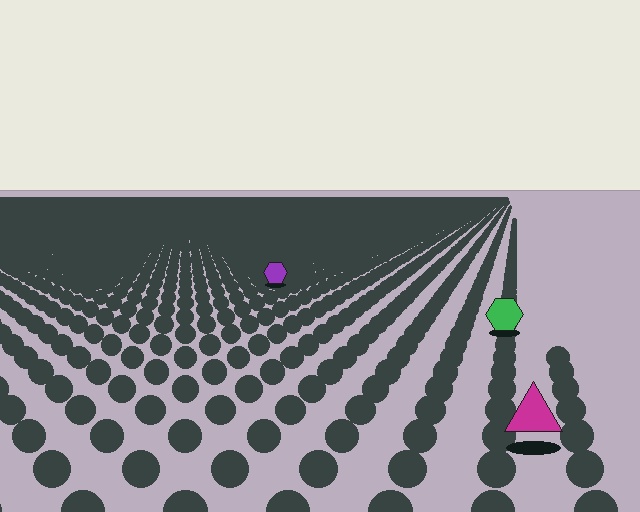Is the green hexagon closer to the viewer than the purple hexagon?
Yes. The green hexagon is closer — you can tell from the texture gradient: the ground texture is coarser near it.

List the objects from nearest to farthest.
From nearest to farthest: the magenta triangle, the green hexagon, the purple hexagon.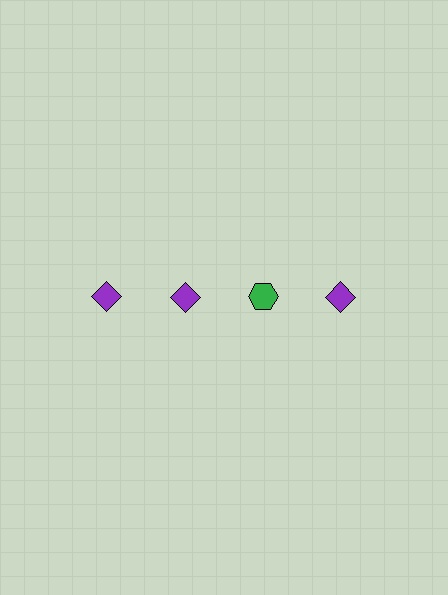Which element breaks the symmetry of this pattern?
The green hexagon in the top row, center column breaks the symmetry. All other shapes are purple diamonds.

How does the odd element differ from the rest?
It differs in both color (green instead of purple) and shape (hexagon instead of diamond).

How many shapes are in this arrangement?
There are 4 shapes arranged in a grid pattern.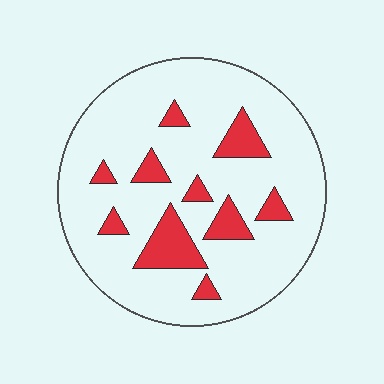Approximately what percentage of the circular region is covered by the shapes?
Approximately 15%.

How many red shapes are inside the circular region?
10.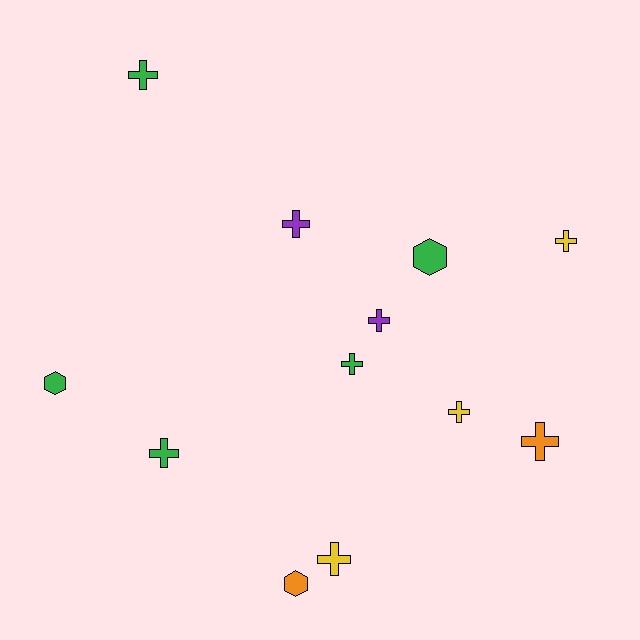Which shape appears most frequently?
Cross, with 9 objects.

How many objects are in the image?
There are 12 objects.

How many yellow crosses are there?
There are 3 yellow crosses.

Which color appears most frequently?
Green, with 5 objects.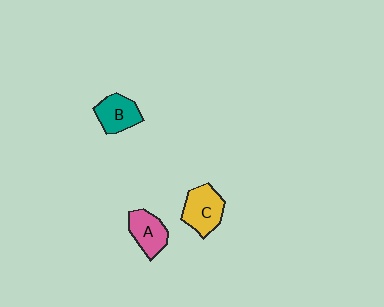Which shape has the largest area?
Shape C (yellow).